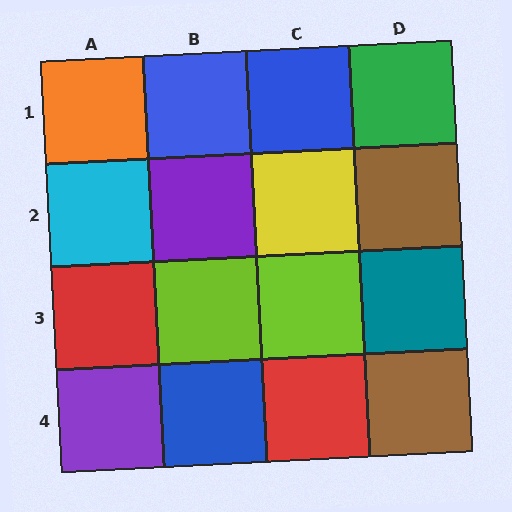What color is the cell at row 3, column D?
Teal.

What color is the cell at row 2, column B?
Purple.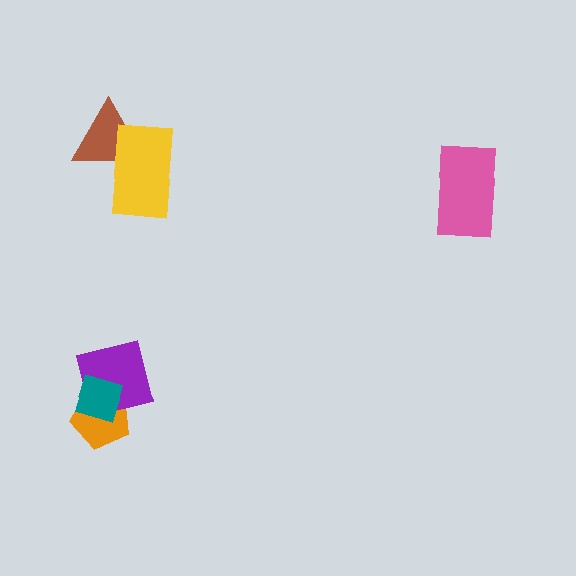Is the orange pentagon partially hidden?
Yes, it is partially covered by another shape.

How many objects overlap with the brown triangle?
1 object overlaps with the brown triangle.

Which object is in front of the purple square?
The teal diamond is in front of the purple square.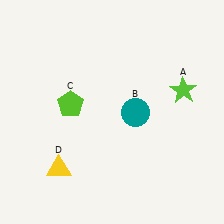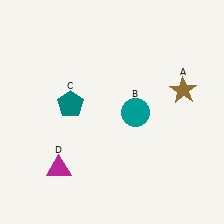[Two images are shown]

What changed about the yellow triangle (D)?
In Image 1, D is yellow. In Image 2, it changed to magenta.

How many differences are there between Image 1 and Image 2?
There are 3 differences between the two images.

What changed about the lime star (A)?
In Image 1, A is lime. In Image 2, it changed to brown.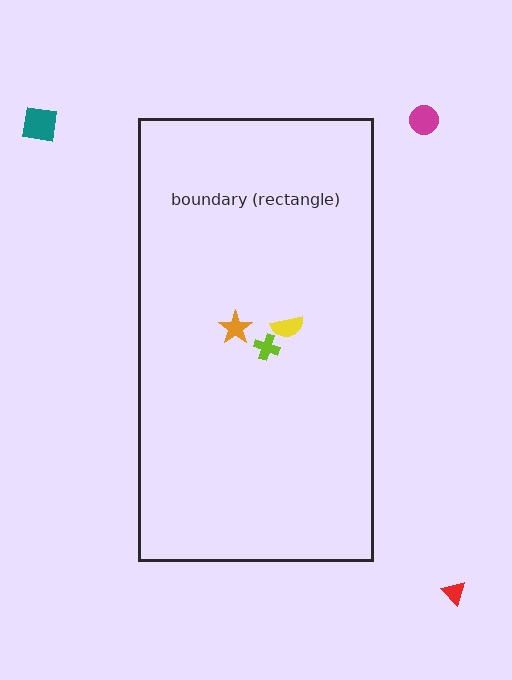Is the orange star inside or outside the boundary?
Inside.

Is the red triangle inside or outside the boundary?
Outside.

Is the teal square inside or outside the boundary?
Outside.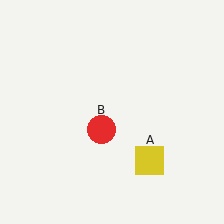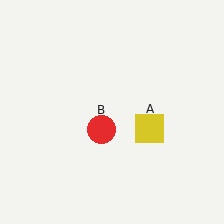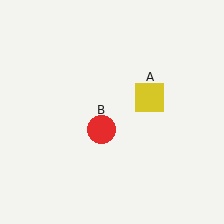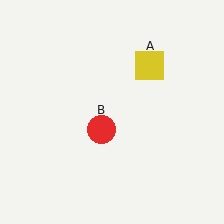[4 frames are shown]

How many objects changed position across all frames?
1 object changed position: yellow square (object A).